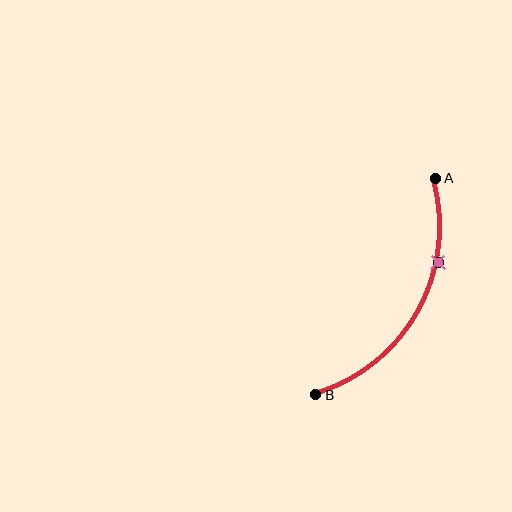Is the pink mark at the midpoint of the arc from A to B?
No. The pink mark lies on the arc but is closer to endpoint A. The arc midpoint would be at the point on the curve equidistant along the arc from both A and B.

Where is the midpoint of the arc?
The arc midpoint is the point on the curve farthest from the straight line joining A and B. It sits to the right of that line.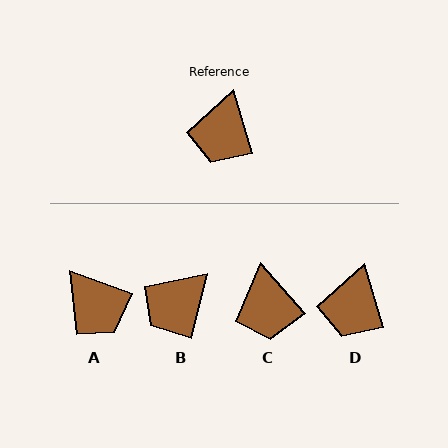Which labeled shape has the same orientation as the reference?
D.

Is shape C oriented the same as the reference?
No, it is off by about 25 degrees.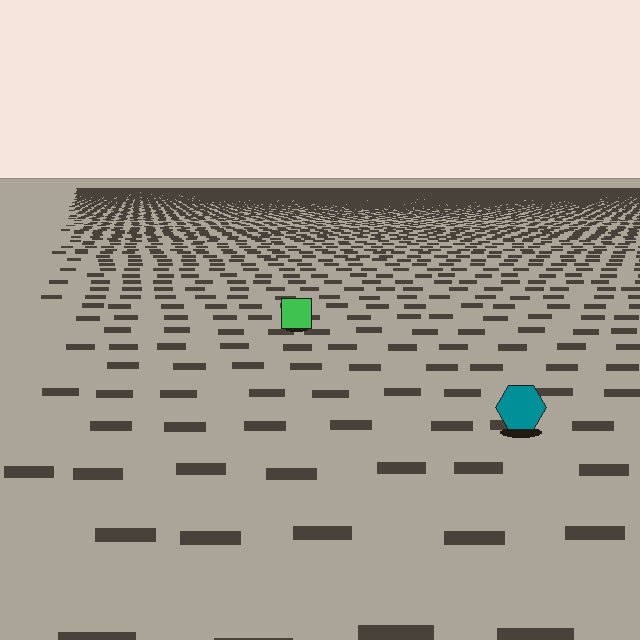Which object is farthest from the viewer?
The green square is farthest from the viewer. It appears smaller and the ground texture around it is denser.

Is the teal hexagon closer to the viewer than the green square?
Yes. The teal hexagon is closer — you can tell from the texture gradient: the ground texture is coarser near it.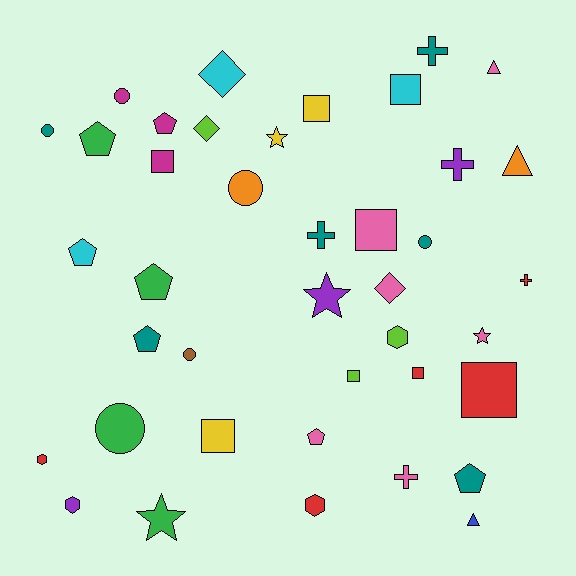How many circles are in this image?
There are 6 circles.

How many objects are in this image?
There are 40 objects.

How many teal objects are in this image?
There are 6 teal objects.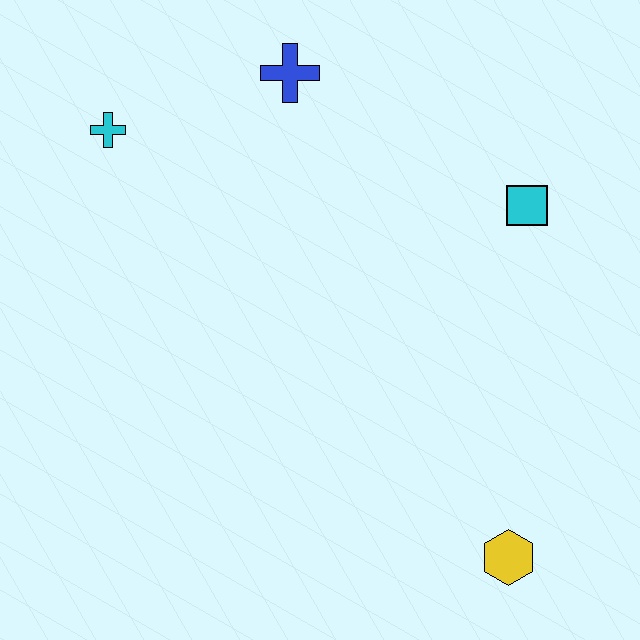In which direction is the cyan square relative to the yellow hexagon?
The cyan square is above the yellow hexagon.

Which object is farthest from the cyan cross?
The yellow hexagon is farthest from the cyan cross.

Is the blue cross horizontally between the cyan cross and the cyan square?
Yes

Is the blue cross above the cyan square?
Yes